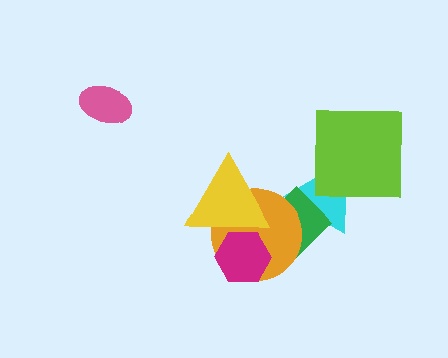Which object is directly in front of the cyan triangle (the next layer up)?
The green diamond is directly in front of the cyan triangle.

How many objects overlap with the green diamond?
3 objects overlap with the green diamond.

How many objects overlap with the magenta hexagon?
2 objects overlap with the magenta hexagon.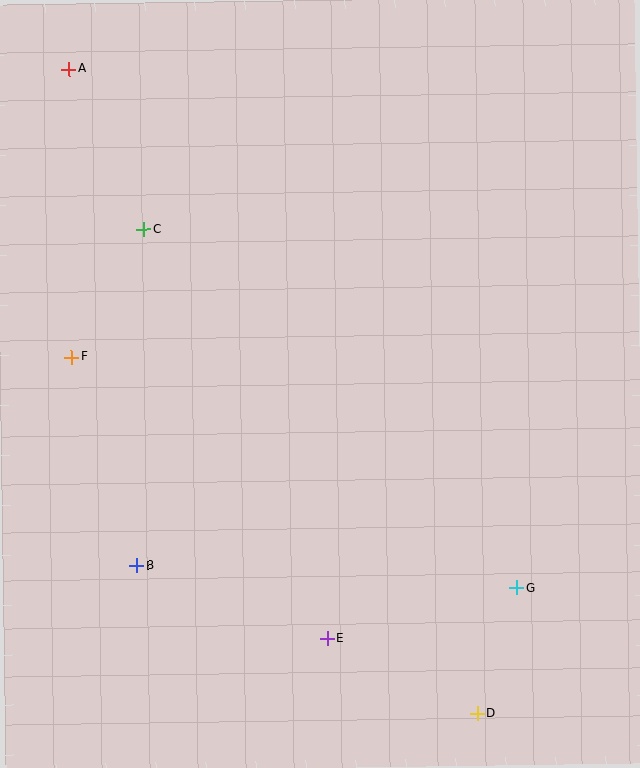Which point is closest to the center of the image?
Point C at (143, 229) is closest to the center.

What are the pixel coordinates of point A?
Point A is at (69, 69).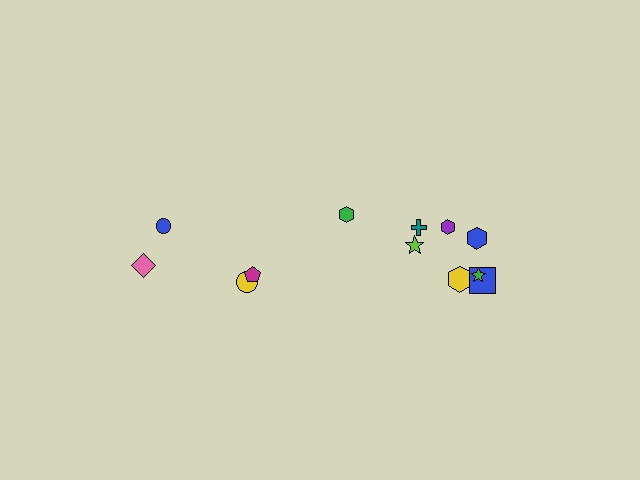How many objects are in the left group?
There are 4 objects.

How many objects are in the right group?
There are 8 objects.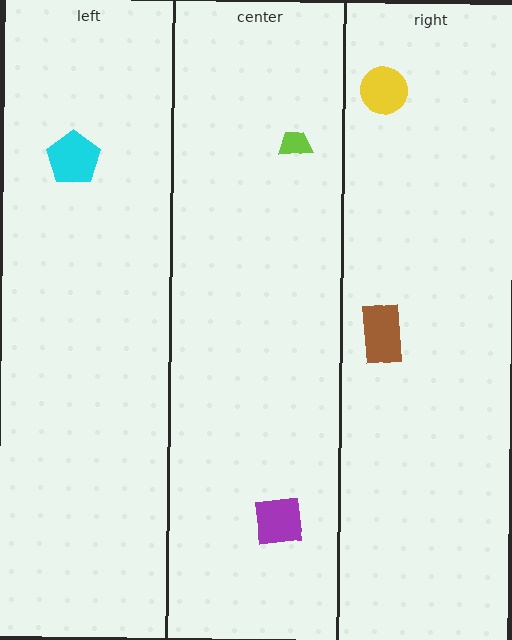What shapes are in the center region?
The lime trapezoid, the purple square.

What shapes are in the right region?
The brown rectangle, the yellow circle.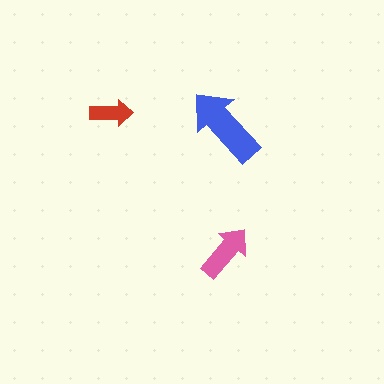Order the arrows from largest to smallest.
the blue one, the pink one, the red one.